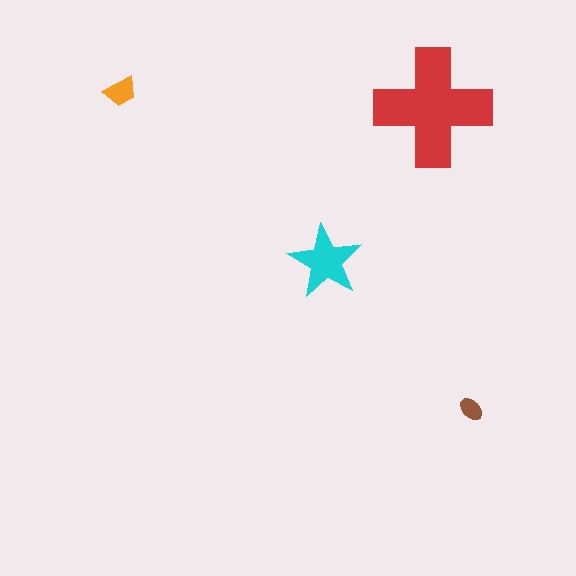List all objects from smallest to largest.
The brown ellipse, the orange trapezoid, the cyan star, the red cross.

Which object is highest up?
The orange trapezoid is topmost.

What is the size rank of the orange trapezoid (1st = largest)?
3rd.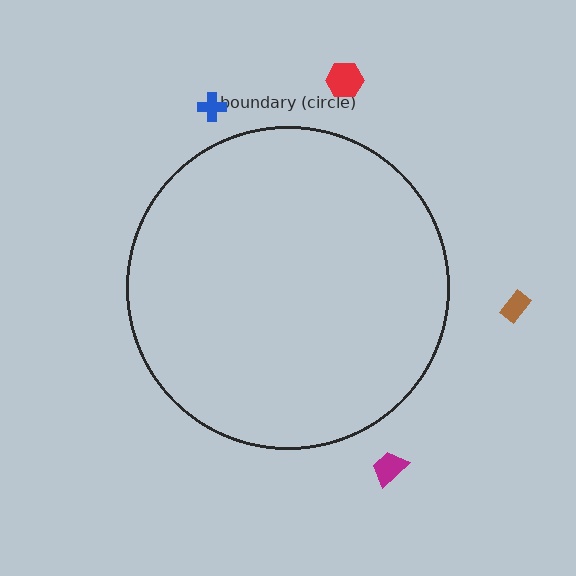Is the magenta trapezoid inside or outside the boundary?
Outside.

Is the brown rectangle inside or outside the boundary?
Outside.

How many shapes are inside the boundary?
0 inside, 4 outside.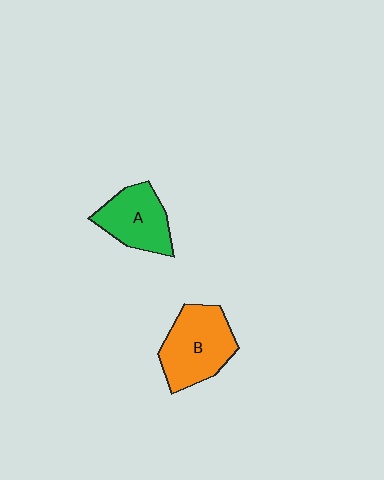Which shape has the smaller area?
Shape A (green).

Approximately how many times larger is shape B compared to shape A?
Approximately 1.3 times.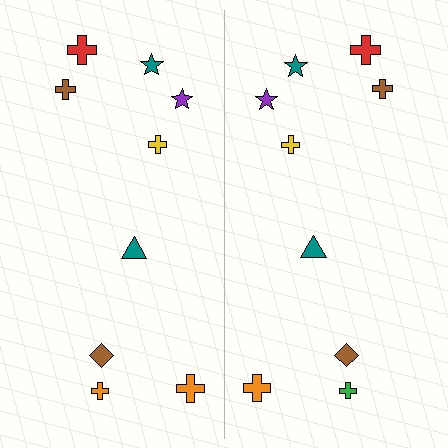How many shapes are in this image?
There are 18 shapes in this image.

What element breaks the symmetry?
The green cross on the right side breaks the symmetry — its mirror counterpart is orange.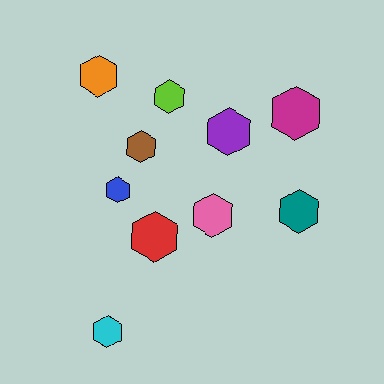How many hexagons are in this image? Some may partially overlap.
There are 10 hexagons.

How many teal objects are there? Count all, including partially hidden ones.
There is 1 teal object.